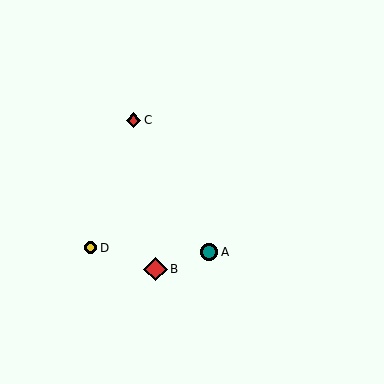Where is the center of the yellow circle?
The center of the yellow circle is at (91, 248).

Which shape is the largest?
The red diamond (labeled B) is the largest.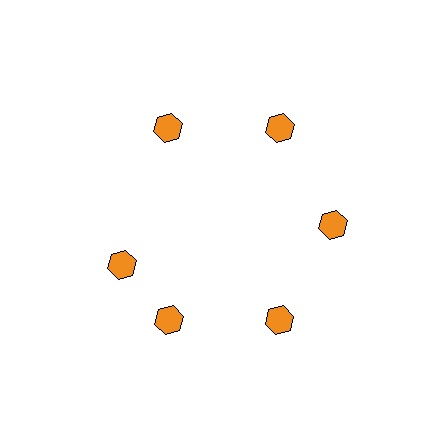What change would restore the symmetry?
The symmetry would be restored by rotating it back into even spacing with its neighbors so that all 6 hexagons sit at equal angles and equal distance from the center.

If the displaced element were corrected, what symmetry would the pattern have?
It would have 6-fold rotational symmetry — the pattern would map onto itself every 60 degrees.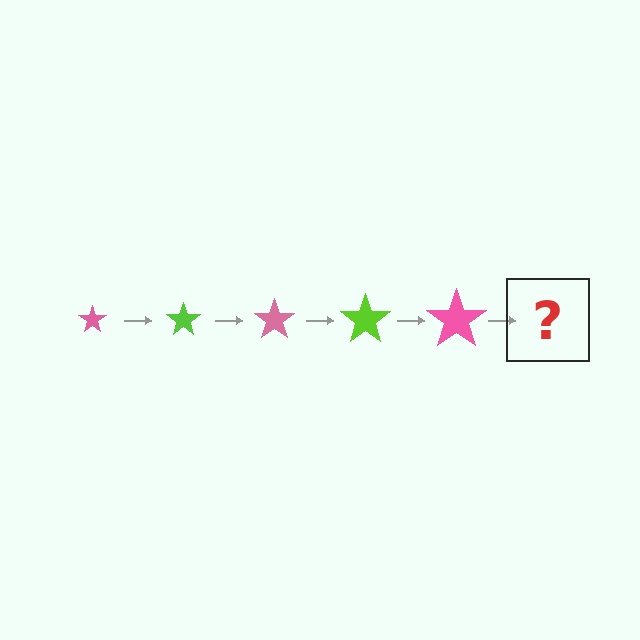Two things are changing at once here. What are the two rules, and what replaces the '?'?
The two rules are that the star grows larger each step and the color cycles through pink and lime. The '?' should be a lime star, larger than the previous one.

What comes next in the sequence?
The next element should be a lime star, larger than the previous one.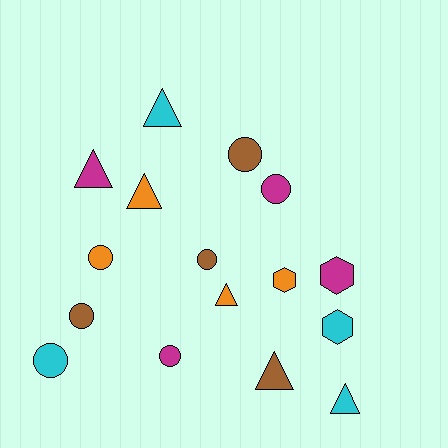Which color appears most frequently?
Orange, with 4 objects.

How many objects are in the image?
There are 16 objects.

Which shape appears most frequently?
Circle, with 7 objects.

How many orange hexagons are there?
There is 1 orange hexagon.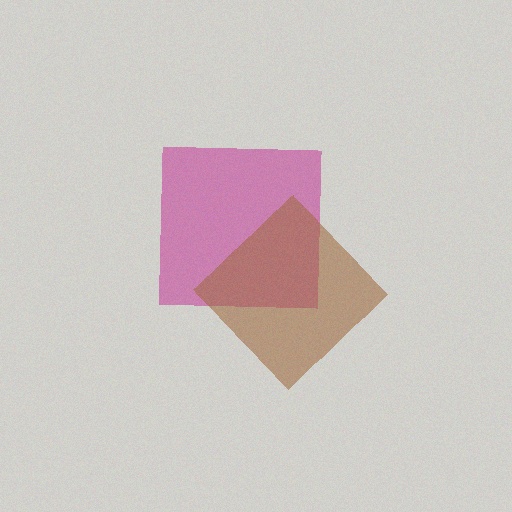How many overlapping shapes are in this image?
There are 2 overlapping shapes in the image.